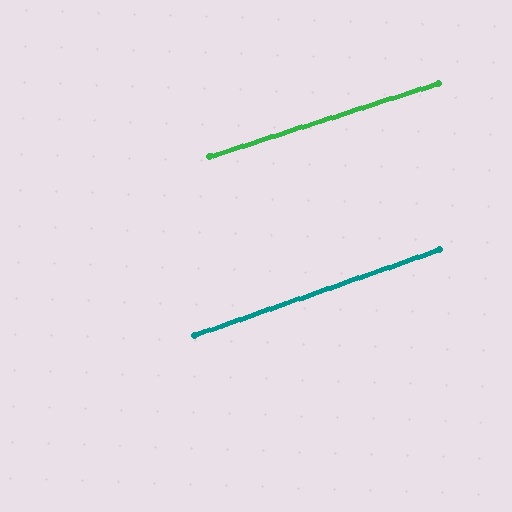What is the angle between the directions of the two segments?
Approximately 1 degree.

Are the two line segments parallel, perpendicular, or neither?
Parallel — their directions differ by only 1.3°.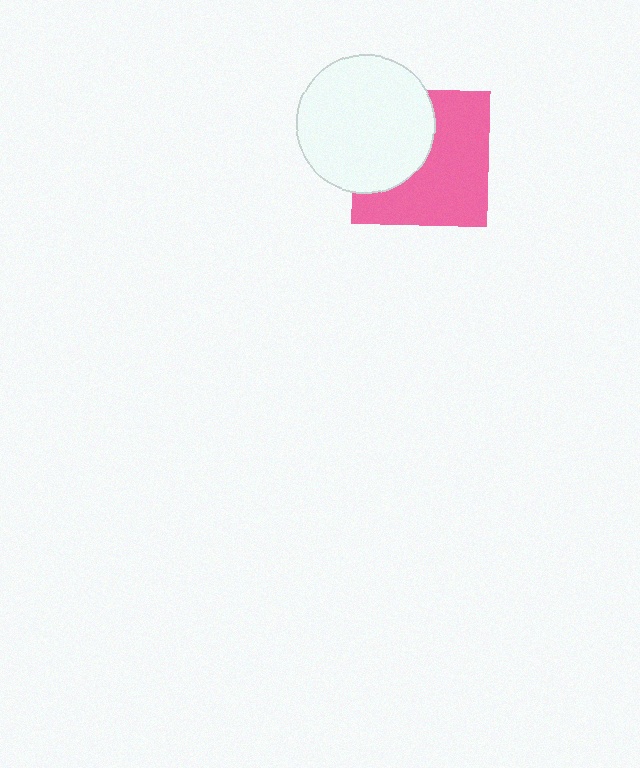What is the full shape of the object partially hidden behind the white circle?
The partially hidden object is a pink square.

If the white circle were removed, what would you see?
You would see the complete pink square.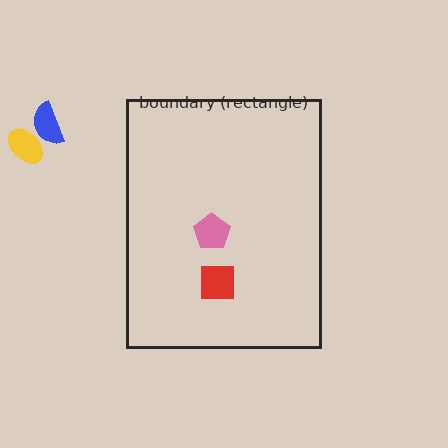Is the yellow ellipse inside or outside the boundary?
Outside.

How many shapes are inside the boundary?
2 inside, 2 outside.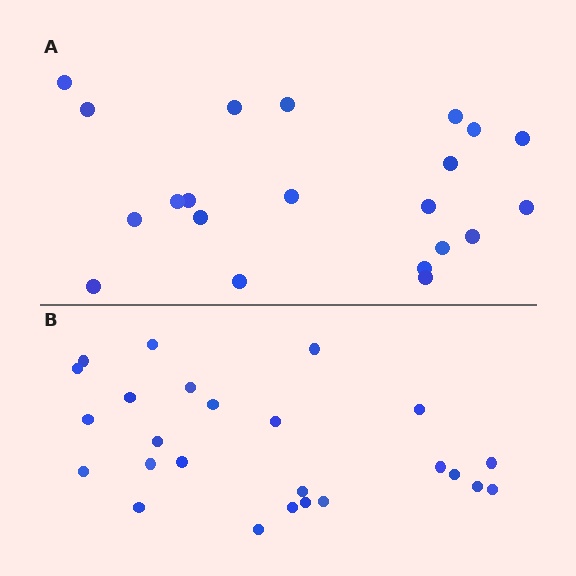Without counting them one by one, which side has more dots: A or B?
Region B (the bottom region) has more dots.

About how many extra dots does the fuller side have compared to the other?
Region B has about 4 more dots than region A.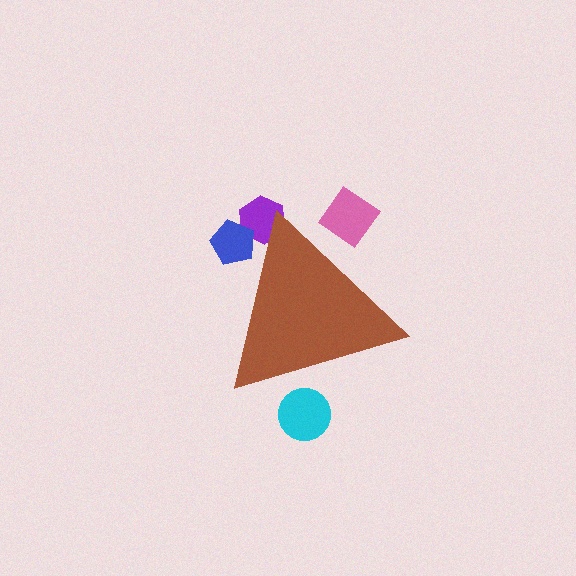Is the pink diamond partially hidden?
Yes, the pink diamond is partially hidden behind the brown triangle.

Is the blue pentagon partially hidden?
Yes, the blue pentagon is partially hidden behind the brown triangle.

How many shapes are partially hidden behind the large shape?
4 shapes are partially hidden.